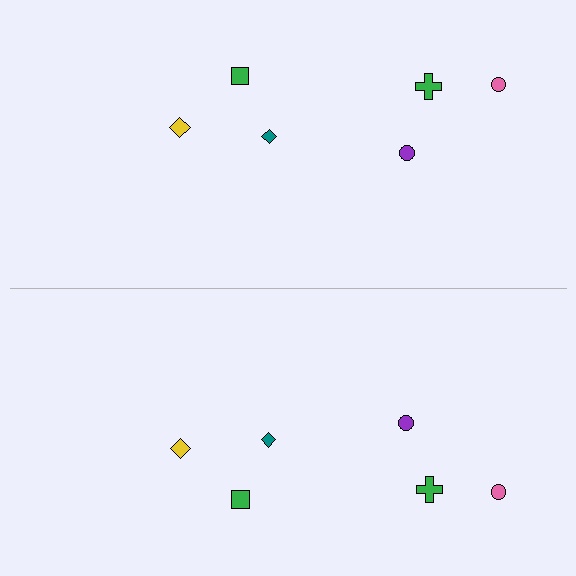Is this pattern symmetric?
Yes, this pattern has bilateral (reflection) symmetry.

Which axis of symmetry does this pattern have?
The pattern has a horizontal axis of symmetry running through the center of the image.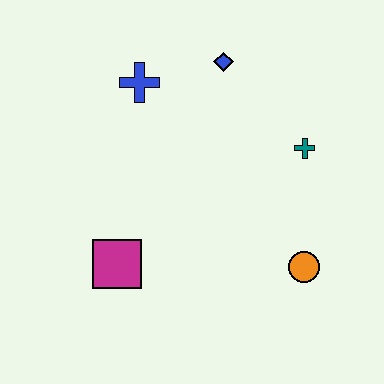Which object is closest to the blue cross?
The blue diamond is closest to the blue cross.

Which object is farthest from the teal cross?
The magenta square is farthest from the teal cross.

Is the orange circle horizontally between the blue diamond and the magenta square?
No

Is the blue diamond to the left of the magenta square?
No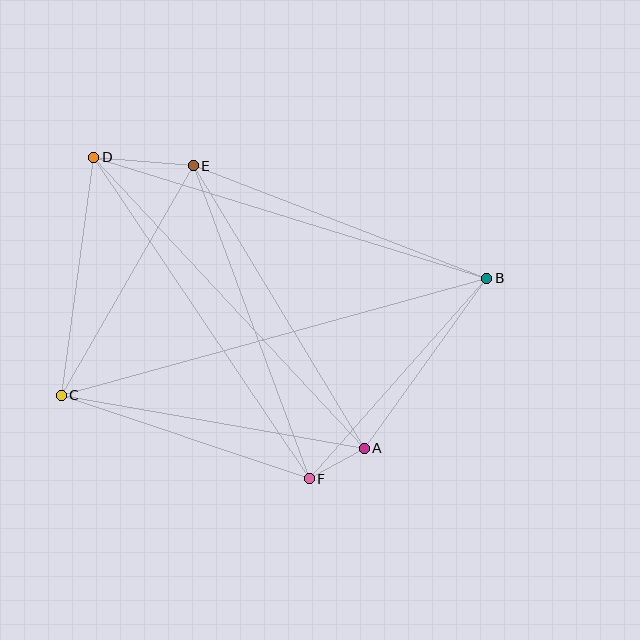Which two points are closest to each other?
Points A and F are closest to each other.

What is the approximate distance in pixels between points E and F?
The distance between E and F is approximately 334 pixels.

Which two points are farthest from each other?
Points B and C are farthest from each other.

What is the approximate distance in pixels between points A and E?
The distance between A and E is approximately 330 pixels.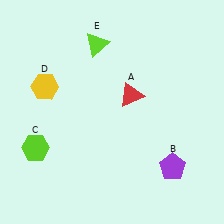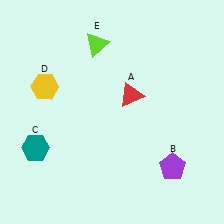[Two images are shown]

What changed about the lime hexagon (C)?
In Image 1, C is lime. In Image 2, it changed to teal.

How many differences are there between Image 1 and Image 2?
There is 1 difference between the two images.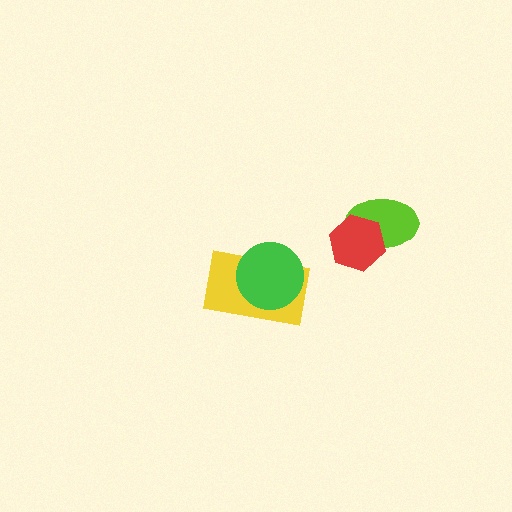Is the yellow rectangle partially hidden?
Yes, it is partially covered by another shape.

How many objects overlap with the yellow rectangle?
1 object overlaps with the yellow rectangle.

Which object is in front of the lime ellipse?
The red hexagon is in front of the lime ellipse.